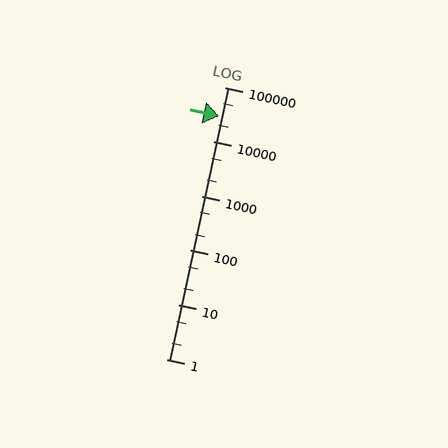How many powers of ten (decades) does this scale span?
The scale spans 5 decades, from 1 to 100000.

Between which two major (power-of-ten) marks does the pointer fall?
The pointer is between 10000 and 100000.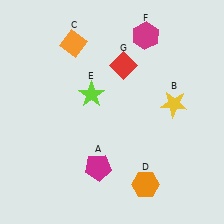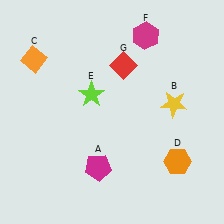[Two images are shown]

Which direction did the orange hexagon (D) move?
The orange hexagon (D) moved right.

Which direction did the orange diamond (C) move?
The orange diamond (C) moved left.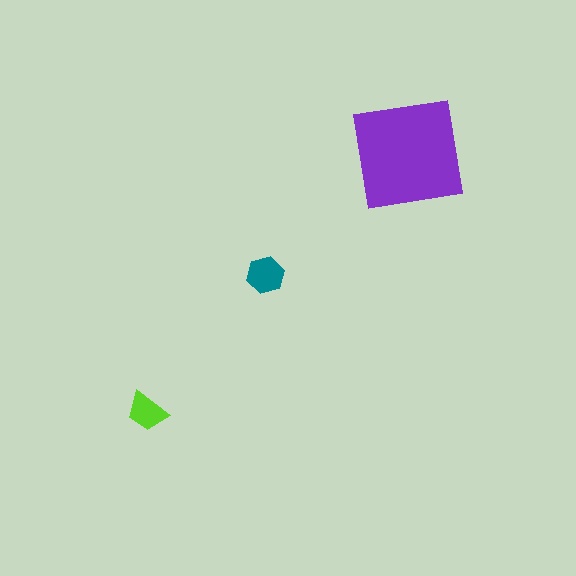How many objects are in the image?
There are 3 objects in the image.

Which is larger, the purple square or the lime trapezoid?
The purple square.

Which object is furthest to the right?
The purple square is rightmost.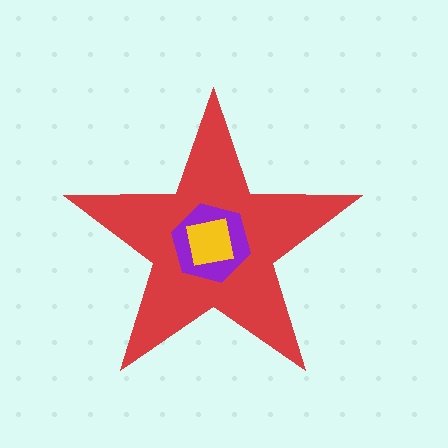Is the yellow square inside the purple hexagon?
Yes.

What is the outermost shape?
The red star.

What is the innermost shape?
The yellow square.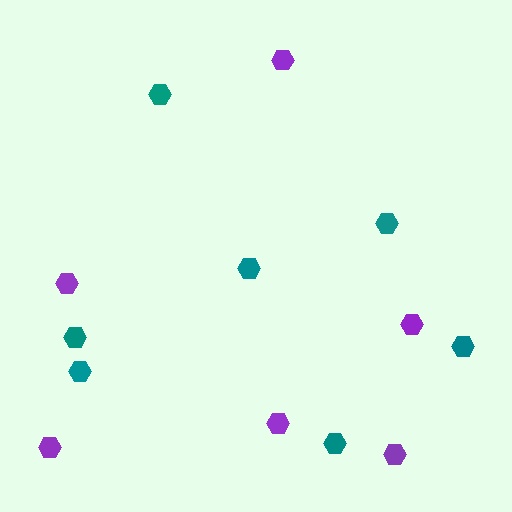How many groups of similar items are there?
There are 2 groups: one group of teal hexagons (7) and one group of purple hexagons (6).